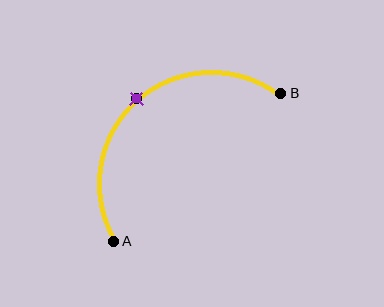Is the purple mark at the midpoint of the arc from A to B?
Yes. The purple mark lies on the arc at equal arc-length from both A and B — it is the arc midpoint.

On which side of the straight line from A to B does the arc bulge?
The arc bulges above and to the left of the straight line connecting A and B.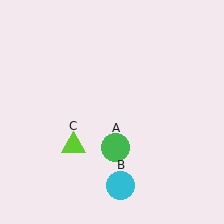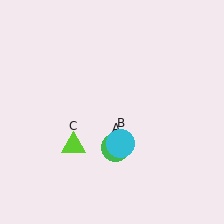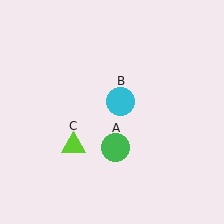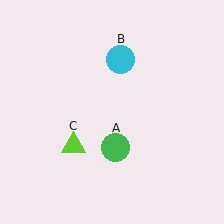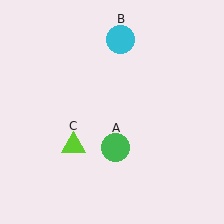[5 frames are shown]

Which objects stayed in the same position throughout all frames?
Green circle (object A) and lime triangle (object C) remained stationary.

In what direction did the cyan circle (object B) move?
The cyan circle (object B) moved up.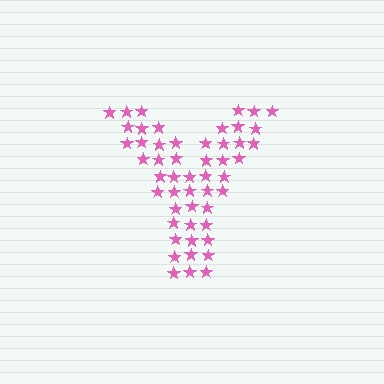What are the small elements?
The small elements are stars.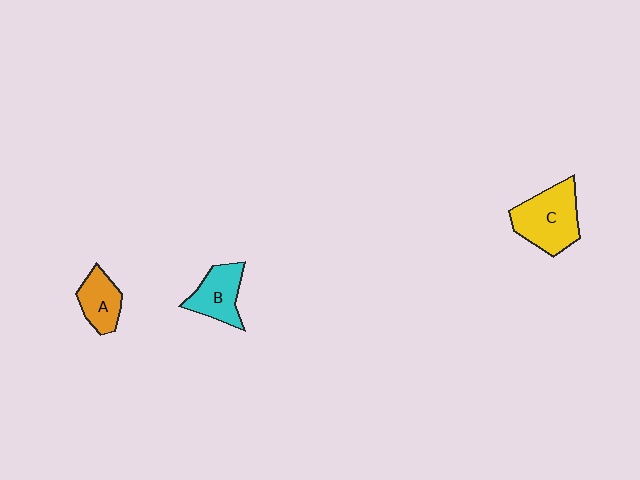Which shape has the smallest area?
Shape A (orange).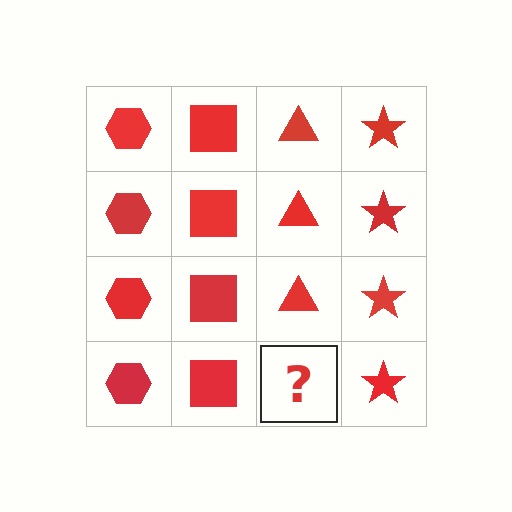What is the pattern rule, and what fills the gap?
The rule is that each column has a consistent shape. The gap should be filled with a red triangle.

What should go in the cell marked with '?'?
The missing cell should contain a red triangle.